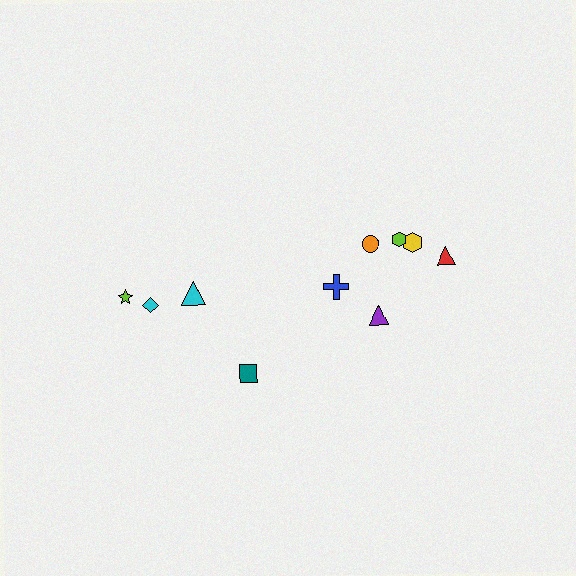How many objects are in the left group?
There are 4 objects.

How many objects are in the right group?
There are 6 objects.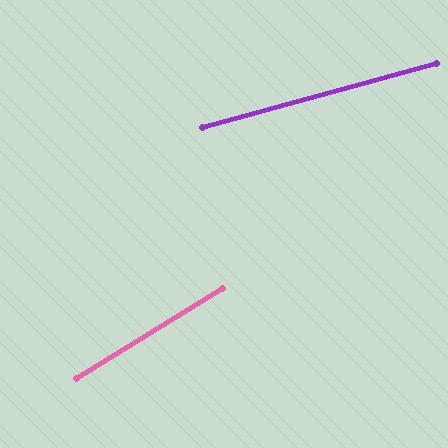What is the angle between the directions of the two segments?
Approximately 17 degrees.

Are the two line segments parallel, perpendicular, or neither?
Neither parallel nor perpendicular — they differ by about 17°.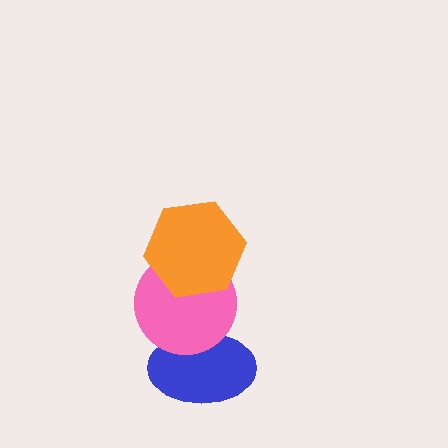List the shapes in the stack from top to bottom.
From top to bottom: the orange hexagon, the pink circle, the blue ellipse.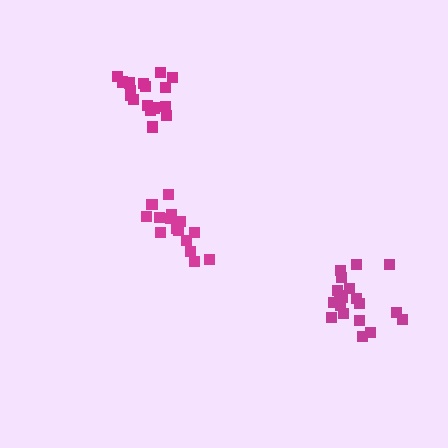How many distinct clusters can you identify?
There are 3 distinct clusters.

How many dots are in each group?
Group 1: 15 dots, Group 2: 19 dots, Group 3: 17 dots (51 total).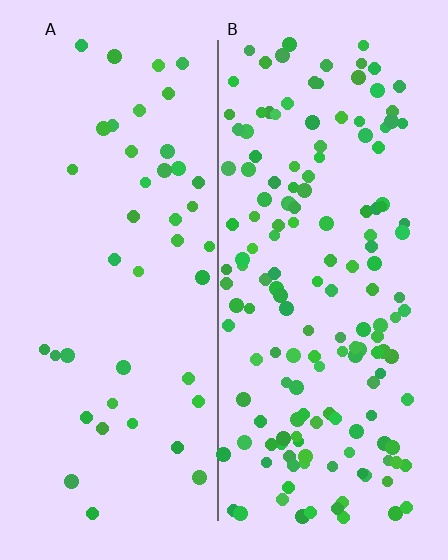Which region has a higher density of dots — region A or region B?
B (the right).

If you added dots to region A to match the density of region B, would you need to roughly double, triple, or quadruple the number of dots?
Approximately quadruple.